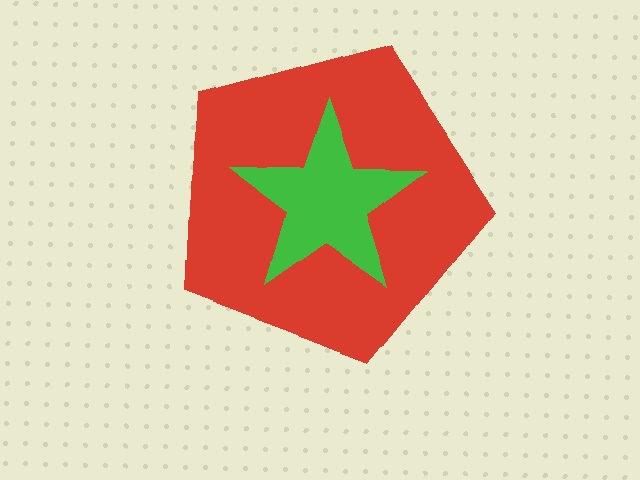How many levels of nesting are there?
2.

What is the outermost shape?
The red pentagon.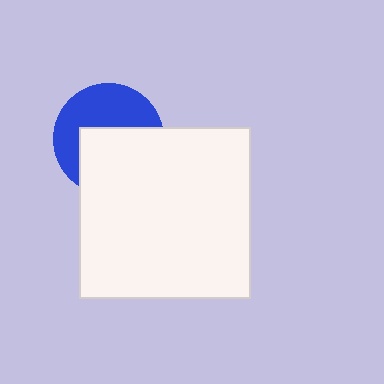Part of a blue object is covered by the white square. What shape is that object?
It is a circle.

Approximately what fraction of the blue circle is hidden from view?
Roughly 51% of the blue circle is hidden behind the white square.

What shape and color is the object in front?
The object in front is a white square.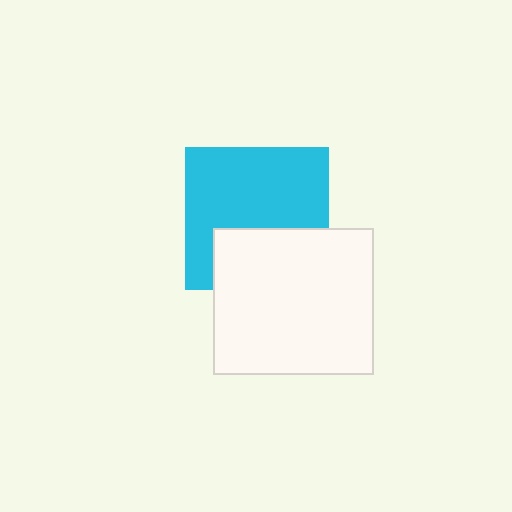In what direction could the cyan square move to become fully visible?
The cyan square could move up. That would shift it out from behind the white rectangle entirely.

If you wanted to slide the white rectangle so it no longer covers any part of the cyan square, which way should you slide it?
Slide it down — that is the most direct way to separate the two shapes.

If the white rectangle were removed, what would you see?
You would see the complete cyan square.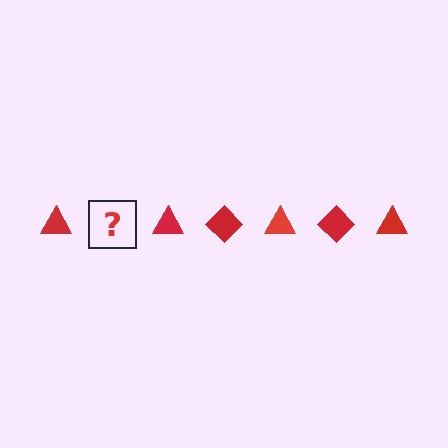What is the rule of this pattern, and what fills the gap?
The rule is that the pattern cycles through triangle, diamond shapes in red. The gap should be filled with a red diamond.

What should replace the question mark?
The question mark should be replaced with a red diamond.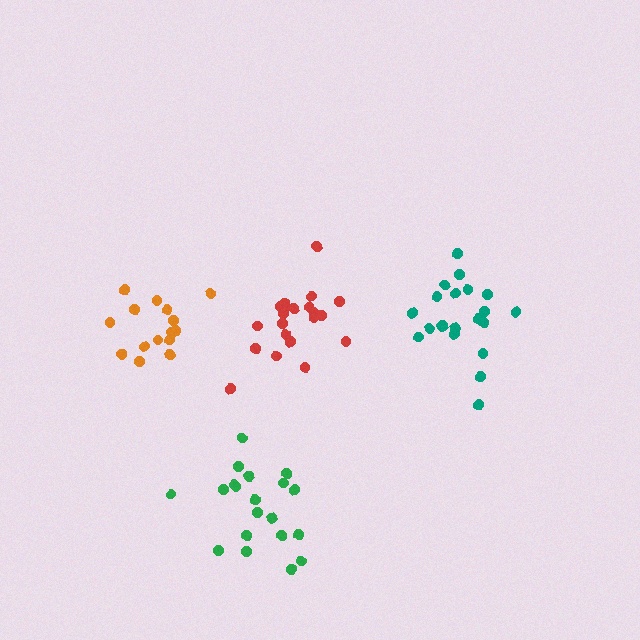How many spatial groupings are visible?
There are 4 spatial groupings.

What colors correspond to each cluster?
The clusters are colored: orange, red, teal, green.